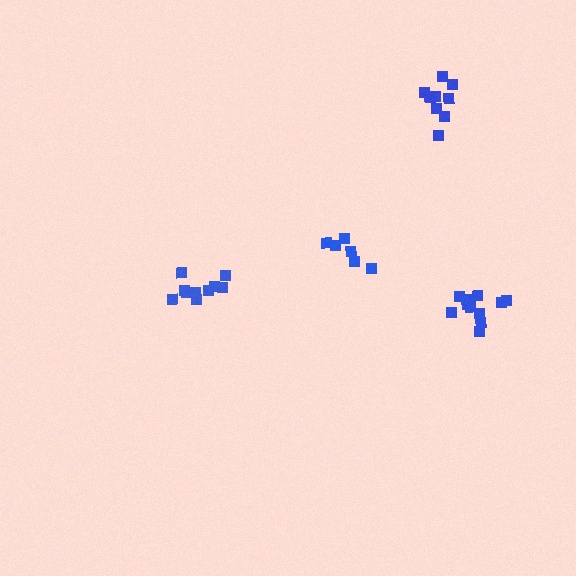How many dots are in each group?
Group 1: 9 dots, Group 2: 10 dots, Group 3: 6 dots, Group 4: 11 dots (36 total).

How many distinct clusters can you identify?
There are 4 distinct clusters.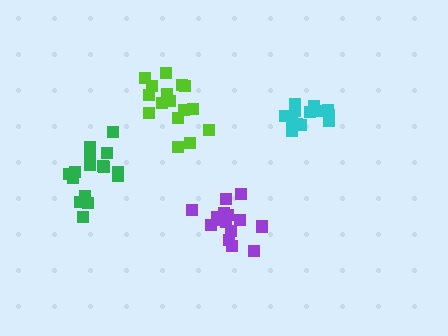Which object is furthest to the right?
The cyan cluster is rightmost.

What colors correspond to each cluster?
The clusters are colored: purple, green, cyan, lime.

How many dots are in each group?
Group 1: 15 dots, Group 2: 16 dots, Group 3: 14 dots, Group 4: 16 dots (61 total).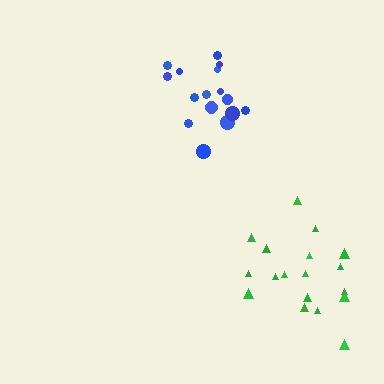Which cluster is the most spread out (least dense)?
Green.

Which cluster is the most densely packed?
Blue.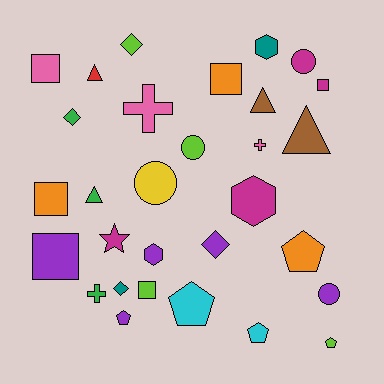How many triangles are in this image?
There are 4 triangles.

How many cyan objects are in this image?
There are 2 cyan objects.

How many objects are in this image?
There are 30 objects.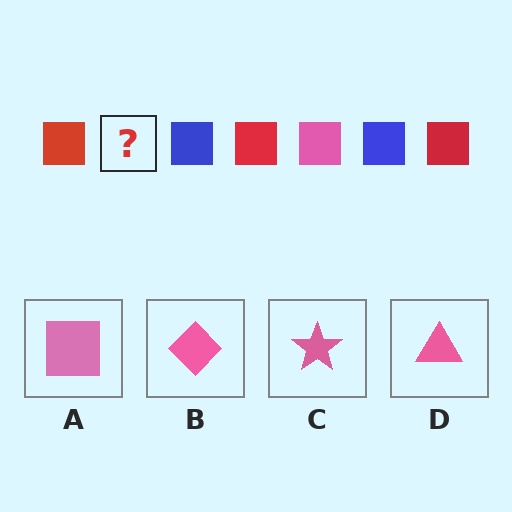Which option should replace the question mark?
Option A.